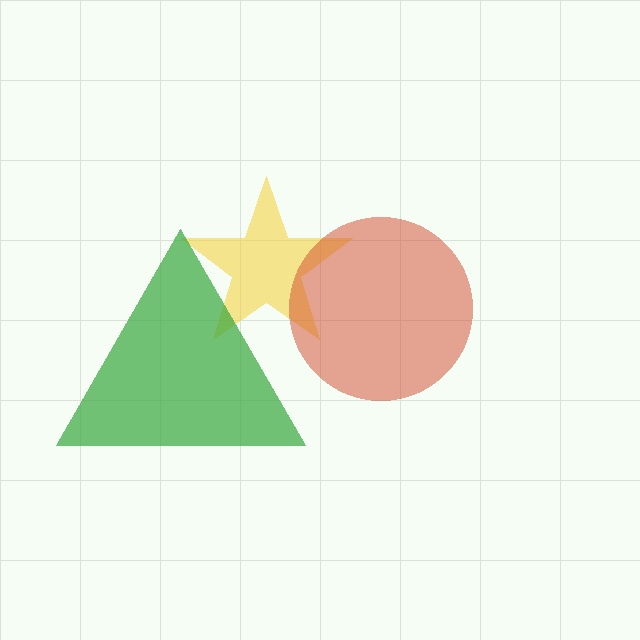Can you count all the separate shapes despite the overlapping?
Yes, there are 3 separate shapes.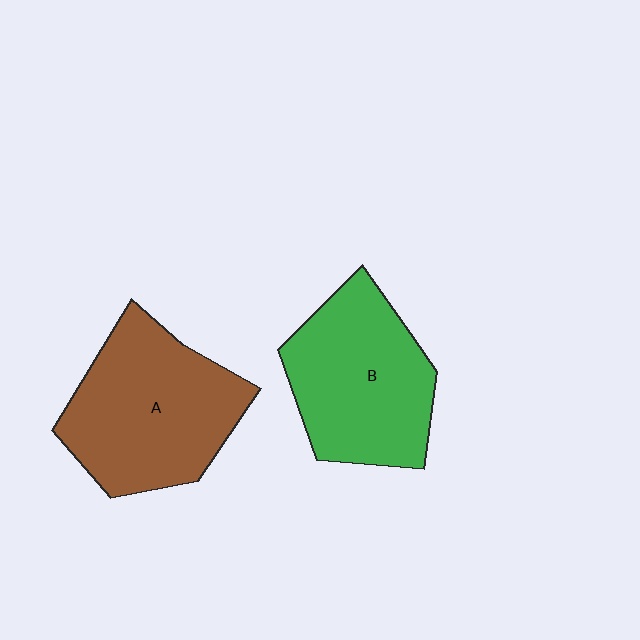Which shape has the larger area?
Shape A (brown).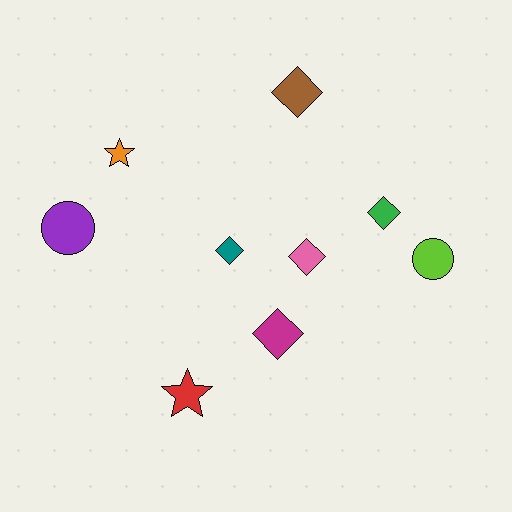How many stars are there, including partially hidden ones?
There are 2 stars.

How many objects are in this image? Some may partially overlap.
There are 9 objects.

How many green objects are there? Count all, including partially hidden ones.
There is 1 green object.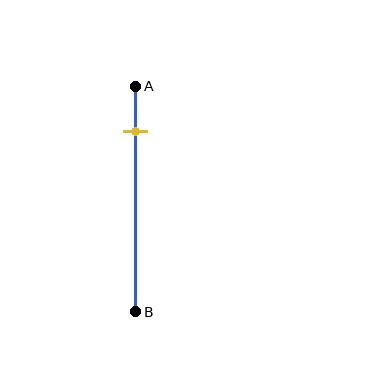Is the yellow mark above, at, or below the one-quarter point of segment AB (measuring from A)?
The yellow mark is above the one-quarter point of segment AB.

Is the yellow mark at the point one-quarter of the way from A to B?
No, the mark is at about 20% from A, not at the 25% one-quarter point.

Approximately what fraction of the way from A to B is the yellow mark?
The yellow mark is approximately 20% of the way from A to B.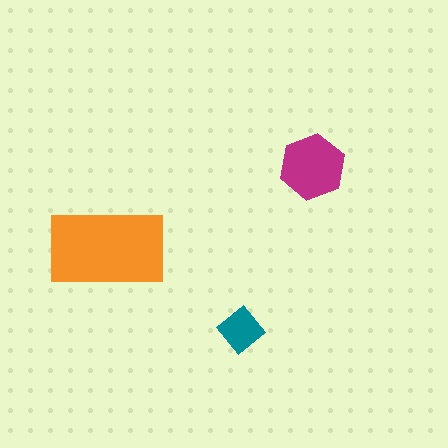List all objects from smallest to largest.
The teal diamond, the magenta hexagon, the orange rectangle.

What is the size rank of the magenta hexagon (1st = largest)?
2nd.